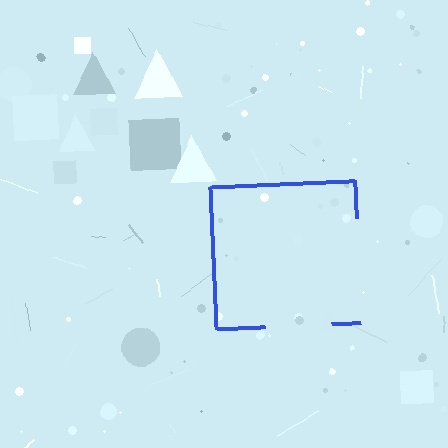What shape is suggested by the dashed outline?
The dashed outline suggests a square.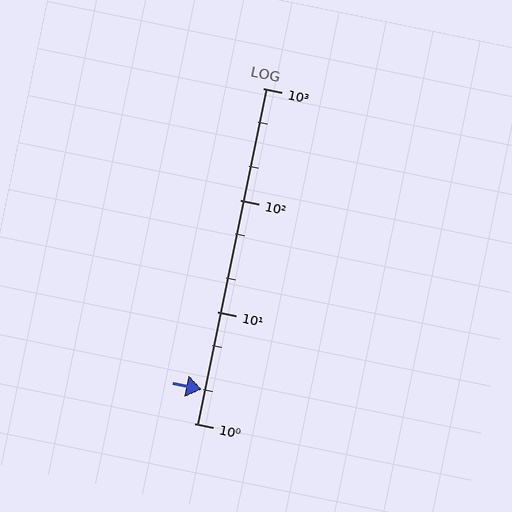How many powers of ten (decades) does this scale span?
The scale spans 3 decades, from 1 to 1000.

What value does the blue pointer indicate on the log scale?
The pointer indicates approximately 2.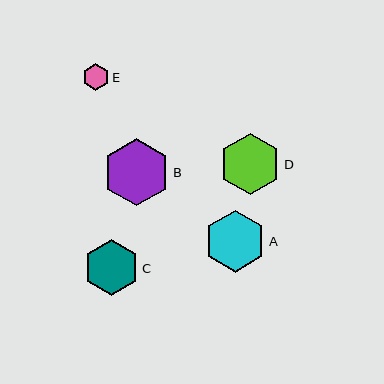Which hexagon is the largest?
Hexagon B is the largest with a size of approximately 68 pixels.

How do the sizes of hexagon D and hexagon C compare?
Hexagon D and hexagon C are approximately the same size.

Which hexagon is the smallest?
Hexagon E is the smallest with a size of approximately 27 pixels.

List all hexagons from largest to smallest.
From largest to smallest: B, A, D, C, E.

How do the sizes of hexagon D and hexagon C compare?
Hexagon D and hexagon C are approximately the same size.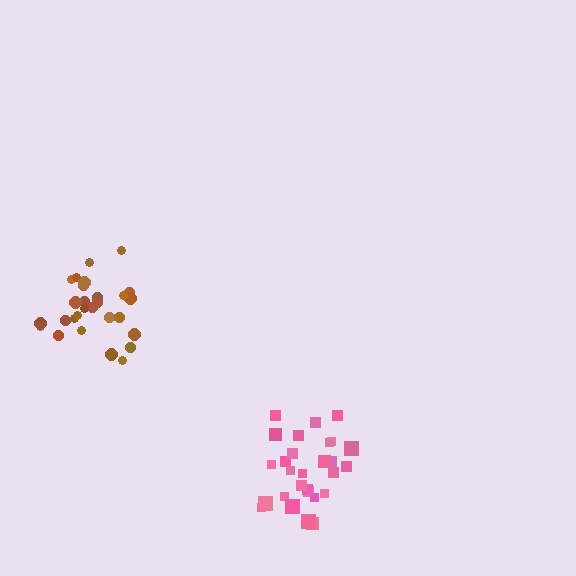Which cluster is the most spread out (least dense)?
Brown.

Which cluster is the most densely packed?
Pink.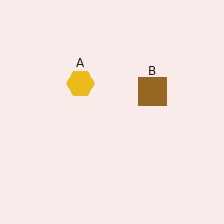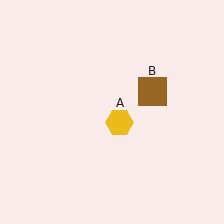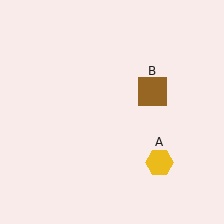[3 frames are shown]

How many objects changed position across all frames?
1 object changed position: yellow hexagon (object A).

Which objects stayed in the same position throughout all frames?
Brown square (object B) remained stationary.